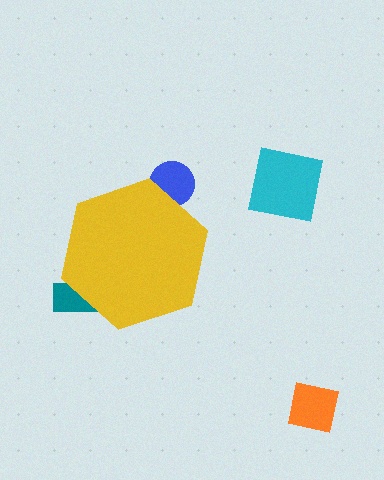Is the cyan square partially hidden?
No, the cyan square is fully visible.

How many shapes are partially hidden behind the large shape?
2 shapes are partially hidden.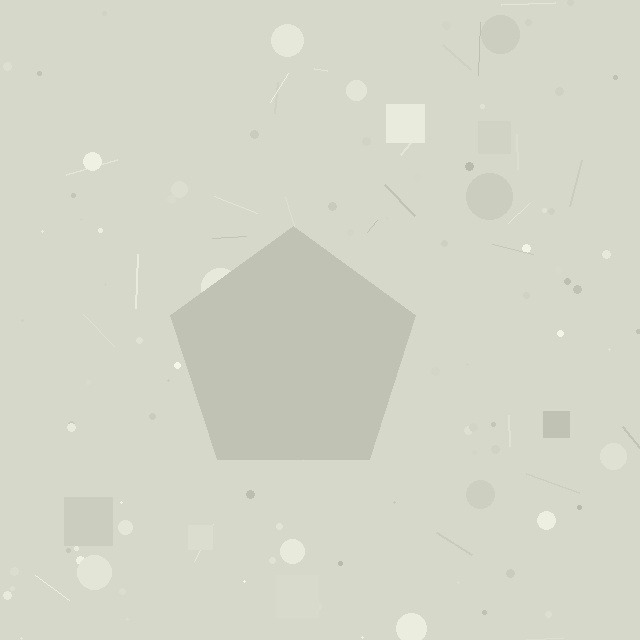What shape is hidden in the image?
A pentagon is hidden in the image.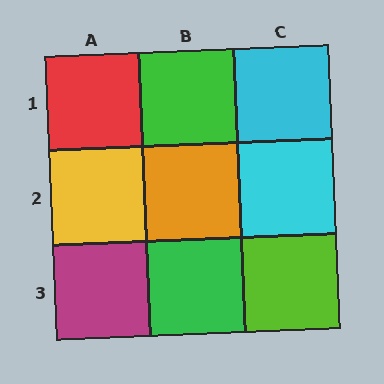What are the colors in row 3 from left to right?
Magenta, green, lime.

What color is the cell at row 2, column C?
Cyan.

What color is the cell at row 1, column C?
Cyan.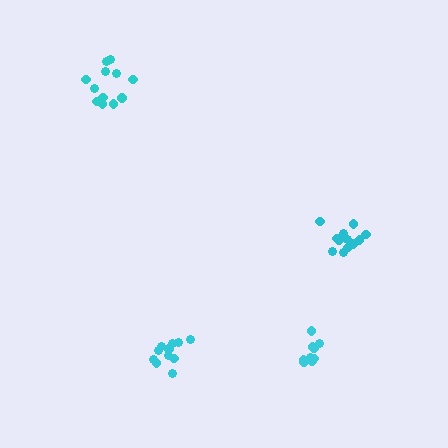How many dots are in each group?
Group 1: 9 dots, Group 2: 12 dots, Group 3: 11 dots, Group 4: 12 dots (44 total).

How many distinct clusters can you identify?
There are 4 distinct clusters.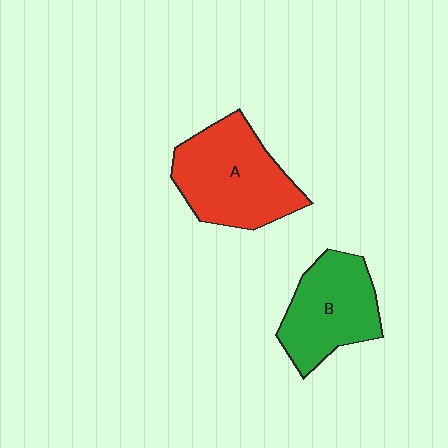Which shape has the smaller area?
Shape B (green).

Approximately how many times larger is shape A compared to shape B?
Approximately 1.2 times.